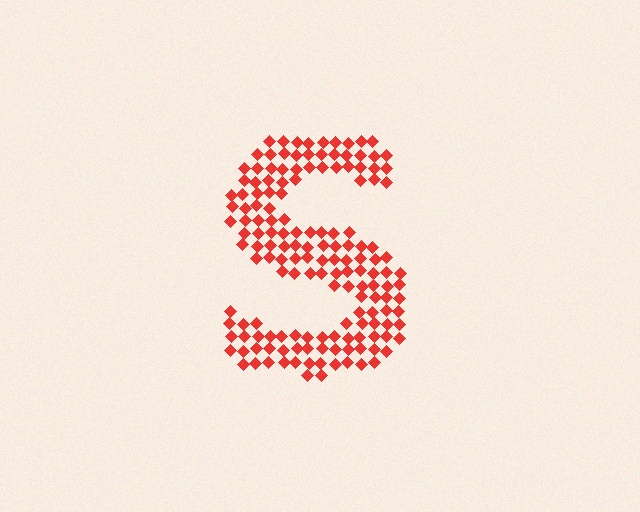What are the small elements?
The small elements are diamonds.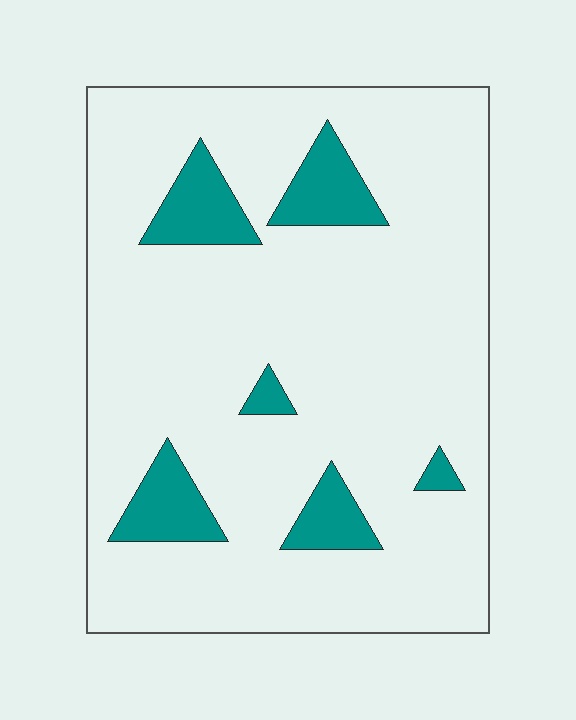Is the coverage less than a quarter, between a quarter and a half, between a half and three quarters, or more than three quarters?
Less than a quarter.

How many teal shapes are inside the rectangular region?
6.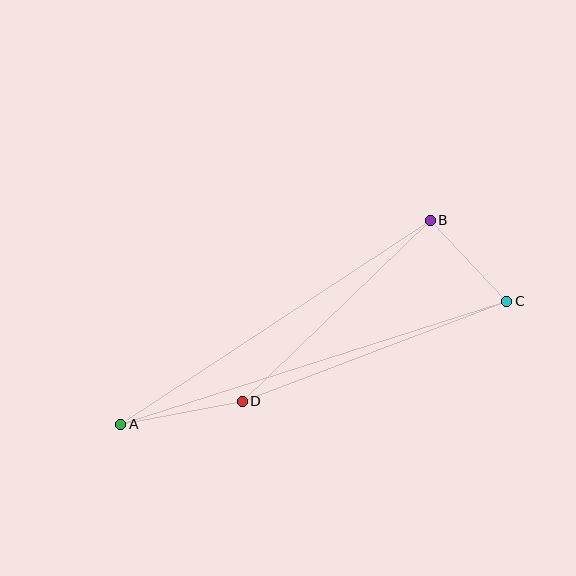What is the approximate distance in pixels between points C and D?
The distance between C and D is approximately 283 pixels.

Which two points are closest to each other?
Points B and C are closest to each other.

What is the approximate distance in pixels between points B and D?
The distance between B and D is approximately 261 pixels.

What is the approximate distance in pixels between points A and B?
The distance between A and B is approximately 371 pixels.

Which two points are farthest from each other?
Points A and C are farthest from each other.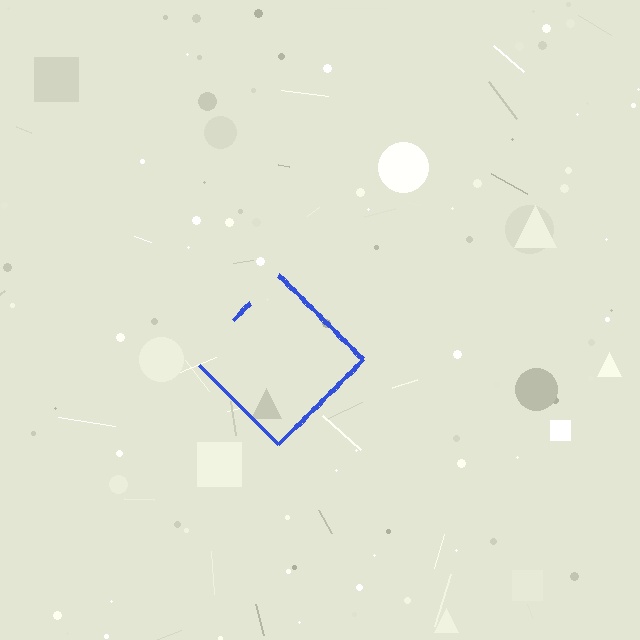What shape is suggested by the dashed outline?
The dashed outline suggests a diamond.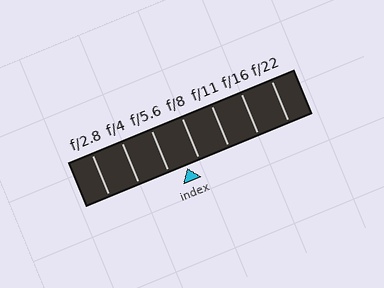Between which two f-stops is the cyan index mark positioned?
The index mark is between f/5.6 and f/8.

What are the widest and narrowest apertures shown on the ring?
The widest aperture shown is f/2.8 and the narrowest is f/22.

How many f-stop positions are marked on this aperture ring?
There are 7 f-stop positions marked.